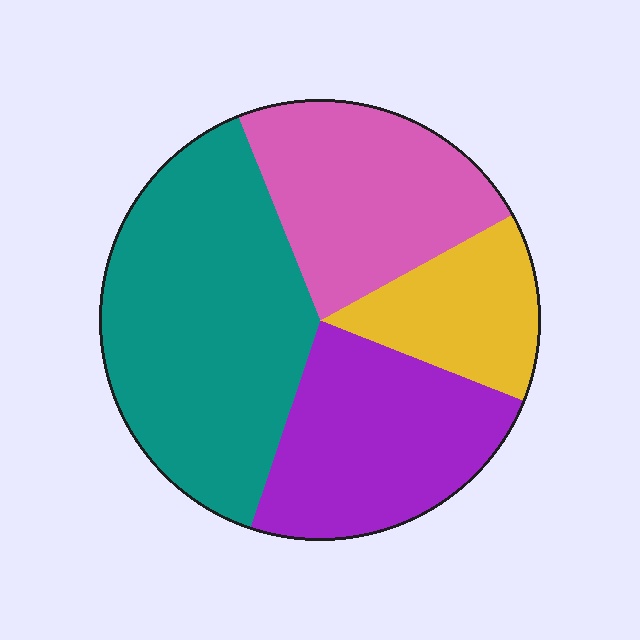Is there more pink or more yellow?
Pink.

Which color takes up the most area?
Teal, at roughly 40%.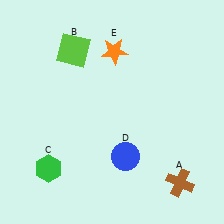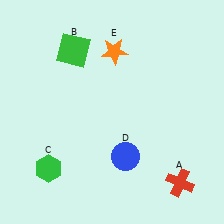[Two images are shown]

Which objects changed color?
A changed from brown to red. B changed from lime to green.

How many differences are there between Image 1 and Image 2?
There are 2 differences between the two images.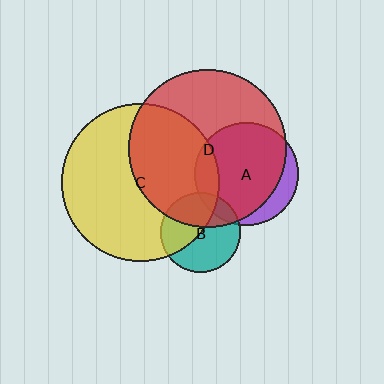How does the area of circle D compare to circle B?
Approximately 3.9 times.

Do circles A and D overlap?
Yes.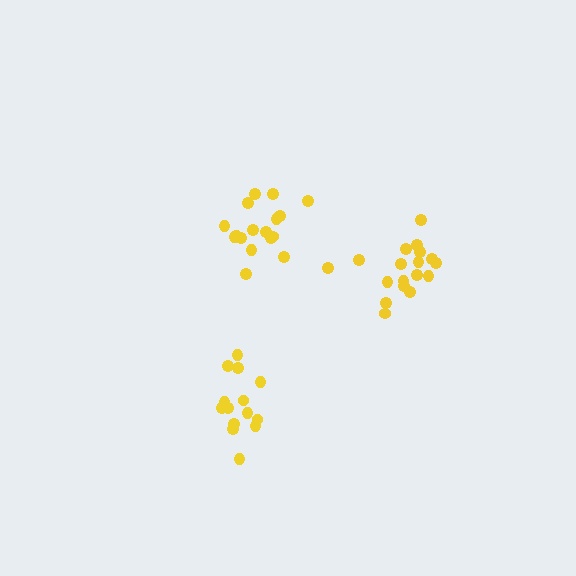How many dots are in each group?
Group 1: 14 dots, Group 2: 18 dots, Group 3: 17 dots (49 total).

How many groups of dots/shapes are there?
There are 3 groups.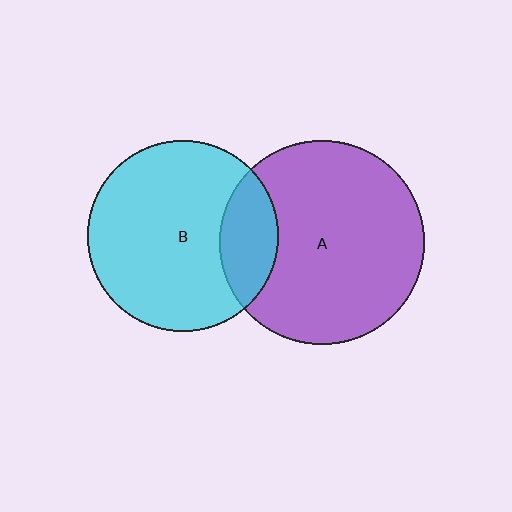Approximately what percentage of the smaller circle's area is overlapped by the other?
Approximately 20%.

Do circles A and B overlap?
Yes.